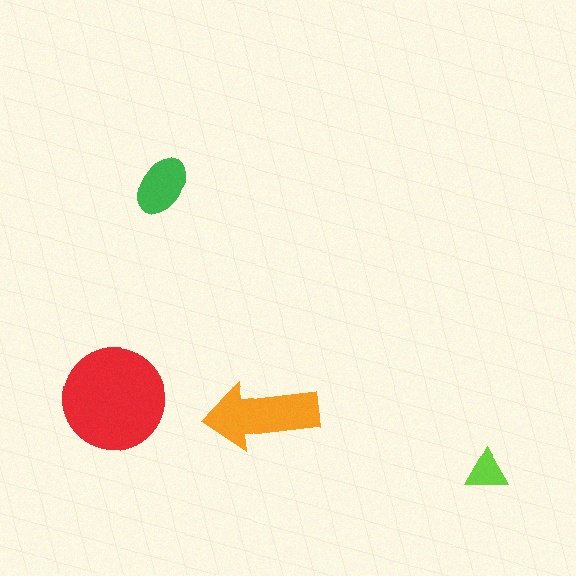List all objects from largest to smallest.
The red circle, the orange arrow, the green ellipse, the lime triangle.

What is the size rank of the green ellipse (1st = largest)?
3rd.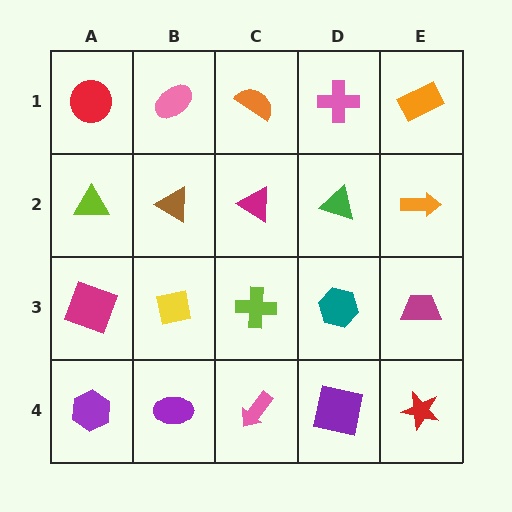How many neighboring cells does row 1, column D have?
3.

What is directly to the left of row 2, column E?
A green triangle.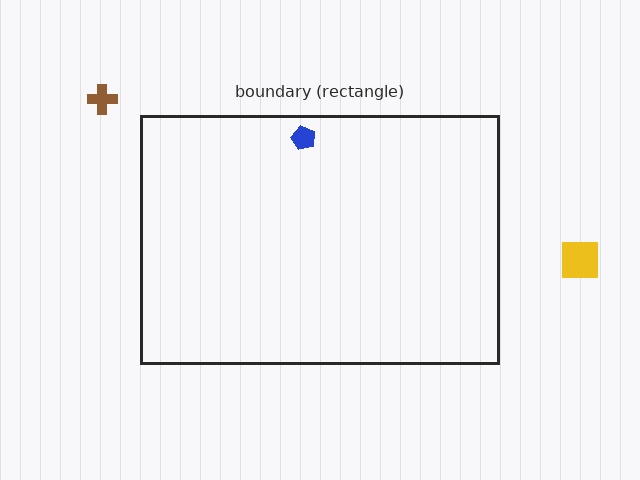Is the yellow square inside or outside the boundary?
Outside.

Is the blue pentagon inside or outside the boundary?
Inside.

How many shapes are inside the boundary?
1 inside, 2 outside.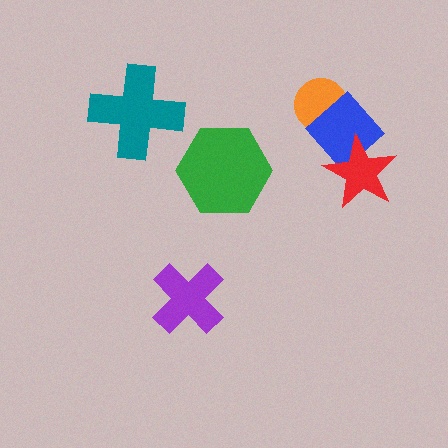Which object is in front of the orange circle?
The blue diamond is in front of the orange circle.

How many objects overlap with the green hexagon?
0 objects overlap with the green hexagon.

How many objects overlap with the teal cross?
0 objects overlap with the teal cross.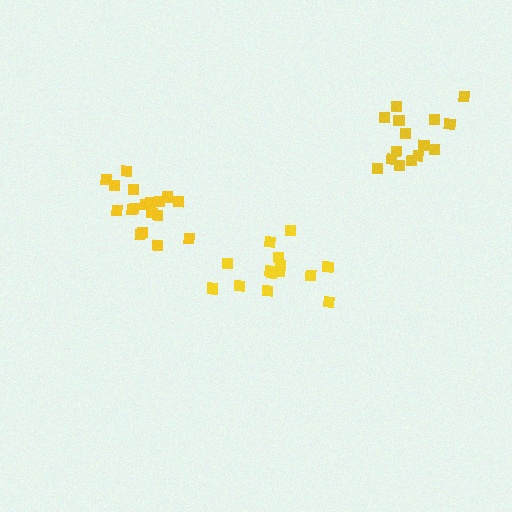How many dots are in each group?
Group 1: 15 dots, Group 2: 18 dots, Group 3: 14 dots (47 total).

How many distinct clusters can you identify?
There are 3 distinct clusters.